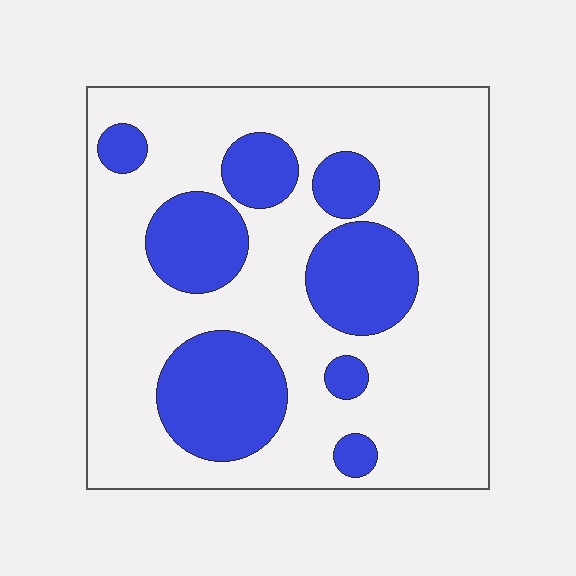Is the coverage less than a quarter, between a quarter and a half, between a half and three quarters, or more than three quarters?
Between a quarter and a half.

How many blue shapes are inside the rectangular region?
8.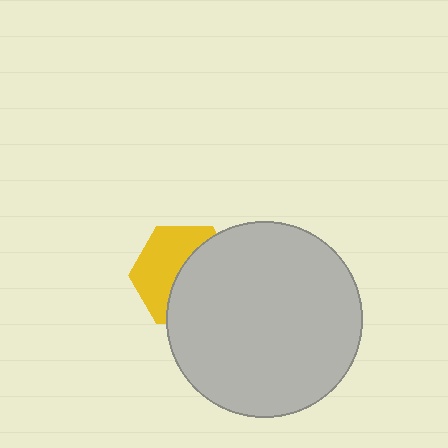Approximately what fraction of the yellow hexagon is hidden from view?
Roughly 52% of the yellow hexagon is hidden behind the light gray circle.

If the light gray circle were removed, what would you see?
You would see the complete yellow hexagon.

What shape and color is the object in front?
The object in front is a light gray circle.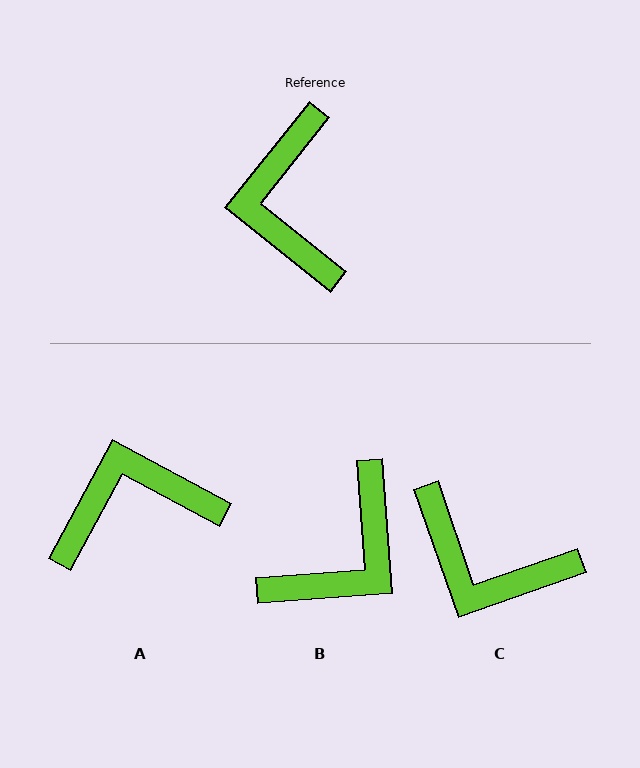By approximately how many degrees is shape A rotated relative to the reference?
Approximately 80 degrees clockwise.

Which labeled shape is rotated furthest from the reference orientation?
B, about 133 degrees away.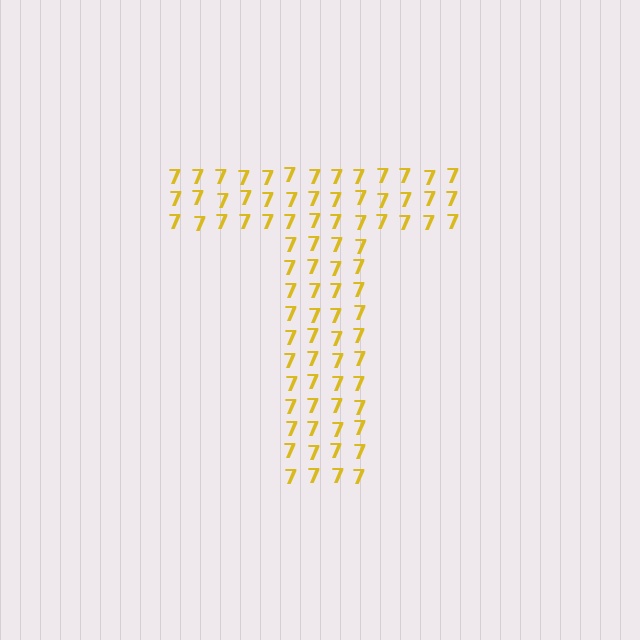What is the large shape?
The large shape is the letter T.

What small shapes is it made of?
It is made of small digit 7's.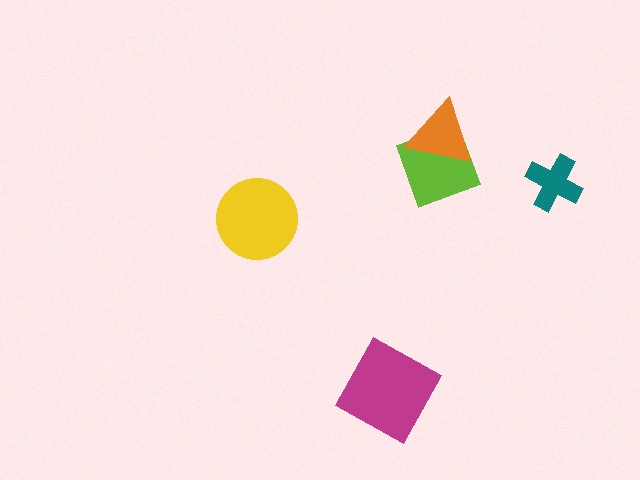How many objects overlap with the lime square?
1 object overlaps with the lime square.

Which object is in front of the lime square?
The orange triangle is in front of the lime square.